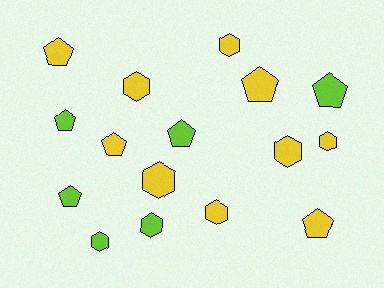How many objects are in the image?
There are 16 objects.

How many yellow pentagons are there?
There are 4 yellow pentagons.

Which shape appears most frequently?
Pentagon, with 8 objects.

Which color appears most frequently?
Yellow, with 10 objects.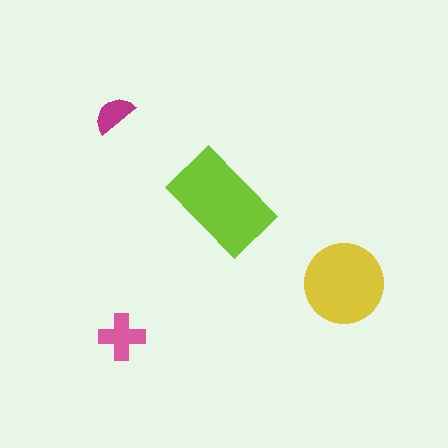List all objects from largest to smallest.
The lime rectangle, the yellow circle, the pink cross, the magenta semicircle.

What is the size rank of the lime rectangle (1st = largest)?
1st.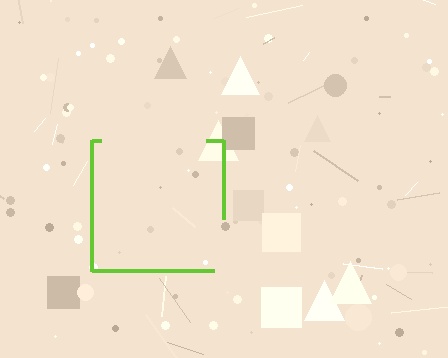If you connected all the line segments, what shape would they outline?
They would outline a square.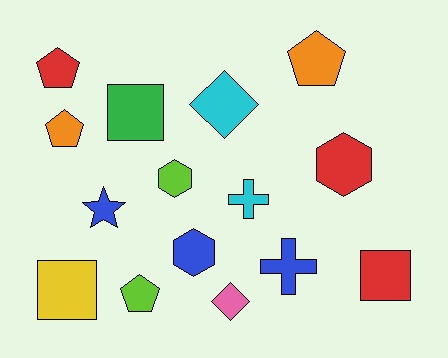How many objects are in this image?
There are 15 objects.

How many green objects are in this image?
There is 1 green object.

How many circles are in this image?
There are no circles.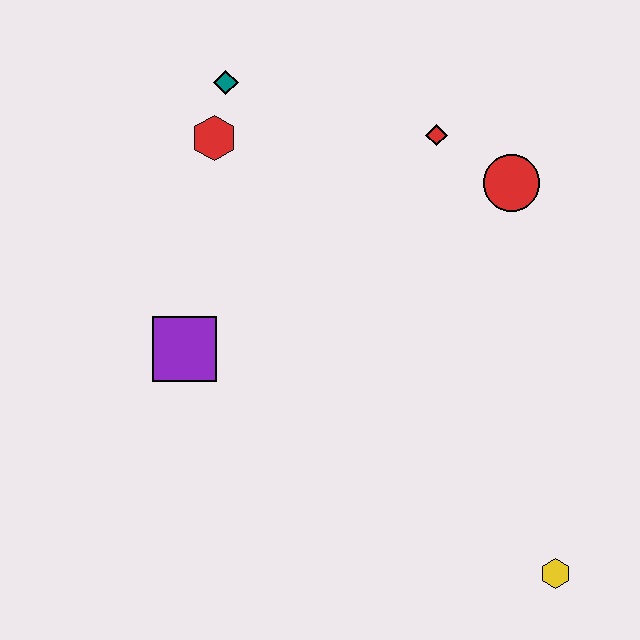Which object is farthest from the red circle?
The yellow hexagon is farthest from the red circle.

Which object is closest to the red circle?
The red diamond is closest to the red circle.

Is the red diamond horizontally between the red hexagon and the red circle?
Yes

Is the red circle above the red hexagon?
No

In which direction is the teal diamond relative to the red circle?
The teal diamond is to the left of the red circle.